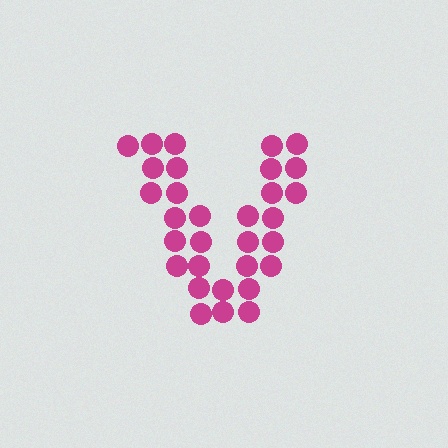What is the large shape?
The large shape is the letter V.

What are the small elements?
The small elements are circles.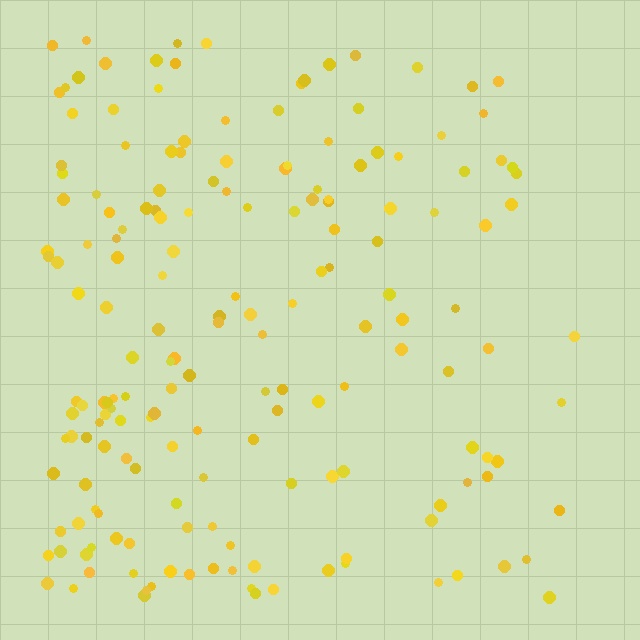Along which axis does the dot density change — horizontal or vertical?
Horizontal.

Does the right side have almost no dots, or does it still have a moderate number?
Still a moderate number, just noticeably fewer than the left.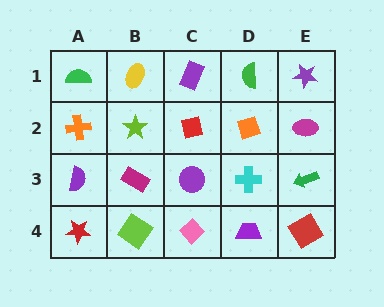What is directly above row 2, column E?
A purple star.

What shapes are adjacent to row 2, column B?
A yellow ellipse (row 1, column B), a magenta rectangle (row 3, column B), an orange cross (row 2, column A), a red square (row 2, column C).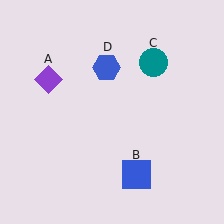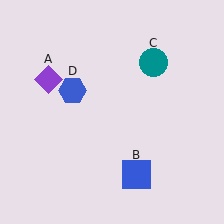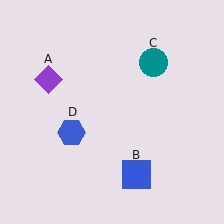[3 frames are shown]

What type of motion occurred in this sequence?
The blue hexagon (object D) rotated counterclockwise around the center of the scene.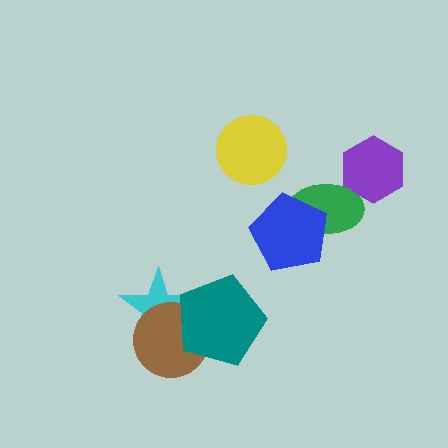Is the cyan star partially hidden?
Yes, it is partially covered by another shape.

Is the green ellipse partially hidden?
Yes, it is partially covered by another shape.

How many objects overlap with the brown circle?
2 objects overlap with the brown circle.